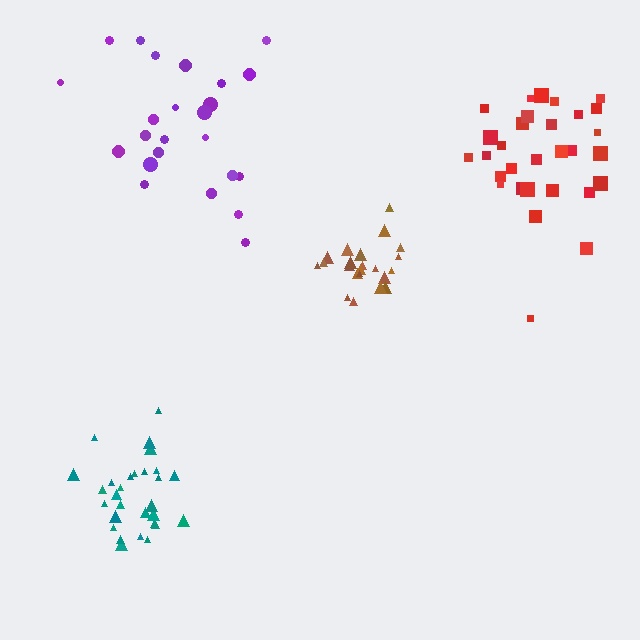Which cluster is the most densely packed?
Brown.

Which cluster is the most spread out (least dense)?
Purple.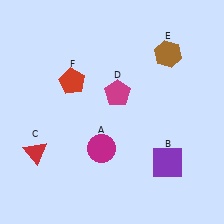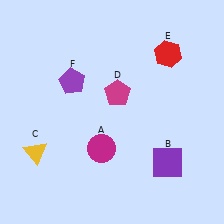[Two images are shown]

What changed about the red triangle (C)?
In Image 1, C is red. In Image 2, it changed to yellow.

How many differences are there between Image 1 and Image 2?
There are 3 differences between the two images.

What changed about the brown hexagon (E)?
In Image 1, E is brown. In Image 2, it changed to red.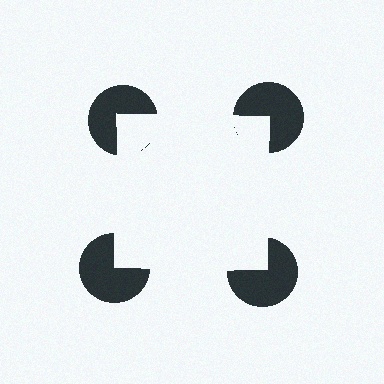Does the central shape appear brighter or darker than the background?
It typically appears slightly brighter than the background, even though no actual brightness change is drawn.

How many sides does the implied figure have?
4 sides.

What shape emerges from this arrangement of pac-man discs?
An illusory square — its edges are inferred from the aligned wedge cuts in the pac-man discs, not physically drawn.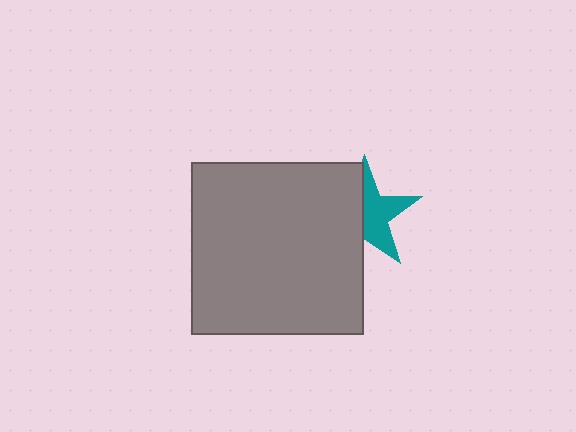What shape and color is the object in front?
The object in front is a gray square.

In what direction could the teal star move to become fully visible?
The teal star could move right. That would shift it out from behind the gray square entirely.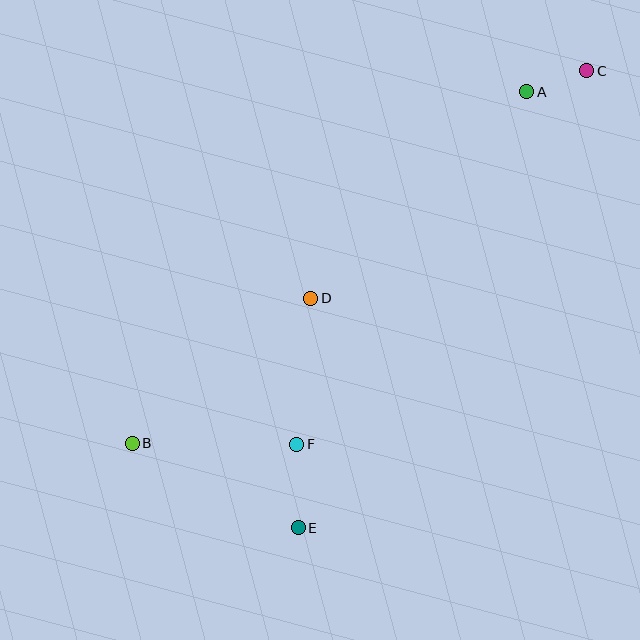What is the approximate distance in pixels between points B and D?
The distance between B and D is approximately 229 pixels.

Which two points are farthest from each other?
Points B and C are farthest from each other.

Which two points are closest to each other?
Points A and C are closest to each other.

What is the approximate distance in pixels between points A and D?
The distance between A and D is approximately 299 pixels.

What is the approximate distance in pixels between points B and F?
The distance between B and F is approximately 165 pixels.